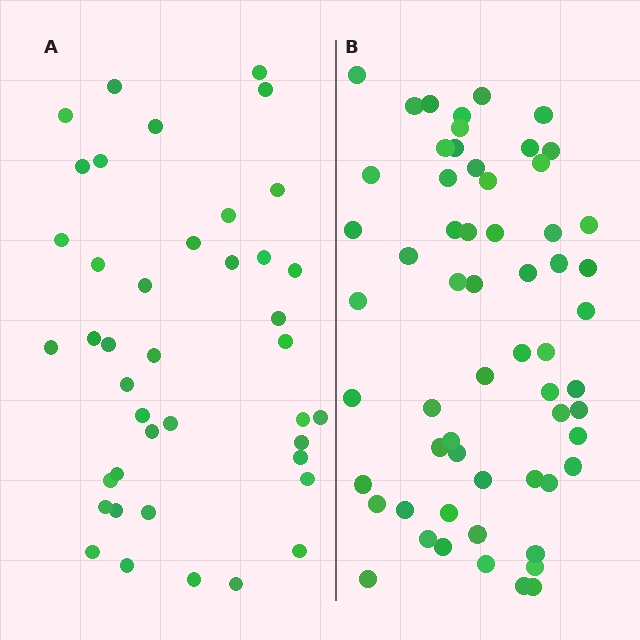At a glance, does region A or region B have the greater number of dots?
Region B (the right region) has more dots.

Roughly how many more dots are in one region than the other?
Region B has approximately 20 more dots than region A.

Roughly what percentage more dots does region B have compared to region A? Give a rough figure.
About 45% more.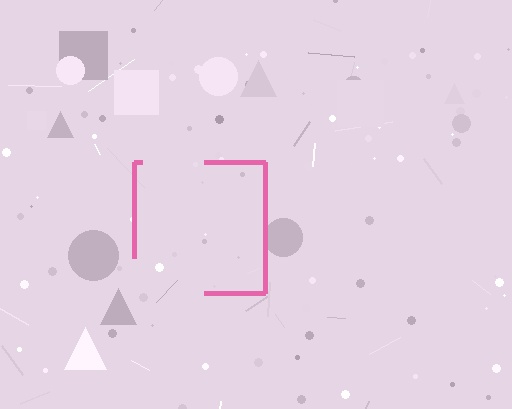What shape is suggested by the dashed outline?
The dashed outline suggests a square.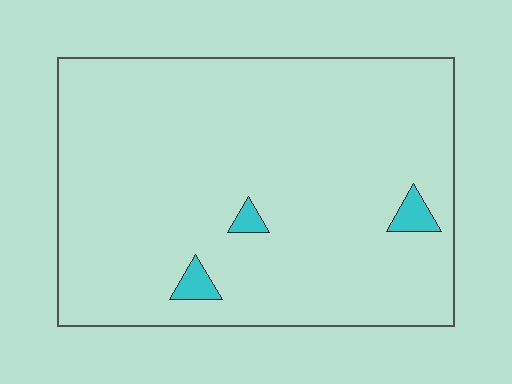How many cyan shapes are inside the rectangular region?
3.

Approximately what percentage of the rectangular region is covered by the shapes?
Approximately 5%.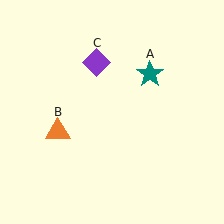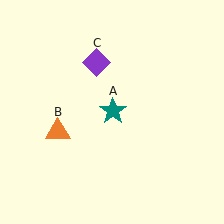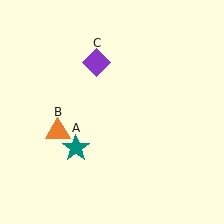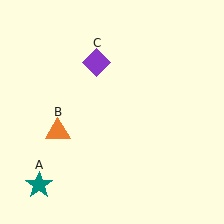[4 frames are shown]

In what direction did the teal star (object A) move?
The teal star (object A) moved down and to the left.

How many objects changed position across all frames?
1 object changed position: teal star (object A).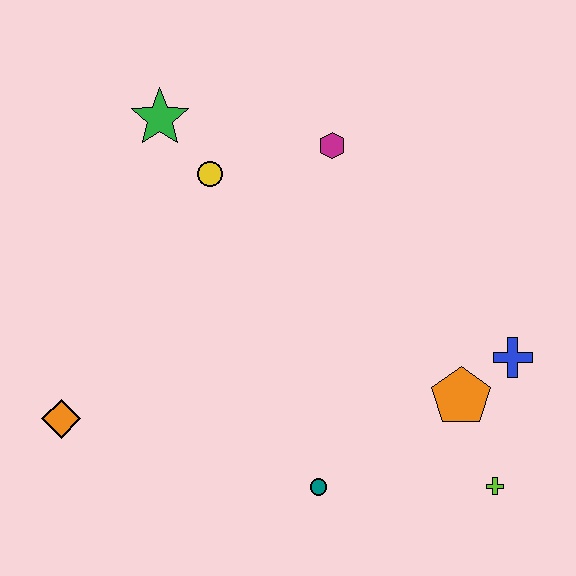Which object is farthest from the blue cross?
The orange diamond is farthest from the blue cross.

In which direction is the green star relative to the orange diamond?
The green star is above the orange diamond.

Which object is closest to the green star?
The yellow circle is closest to the green star.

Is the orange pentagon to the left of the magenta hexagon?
No